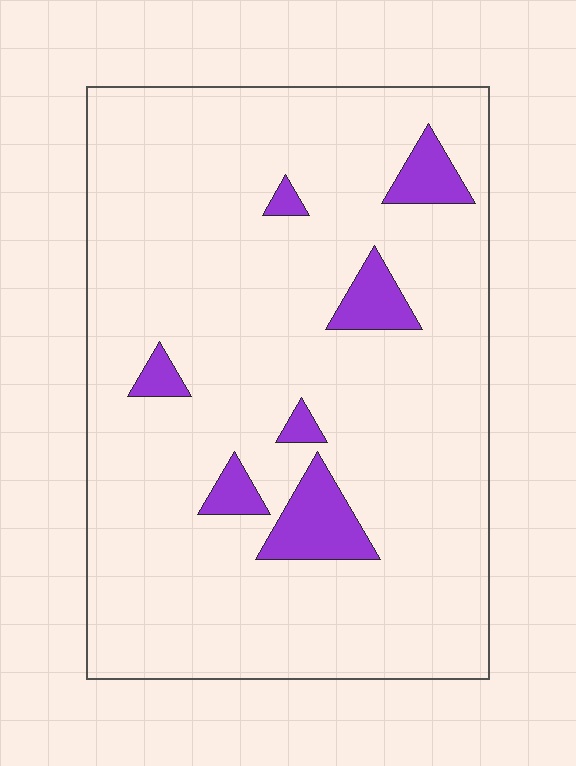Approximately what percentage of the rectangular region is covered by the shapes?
Approximately 10%.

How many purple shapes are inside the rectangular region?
7.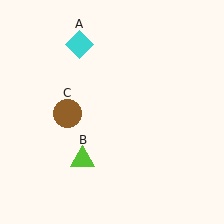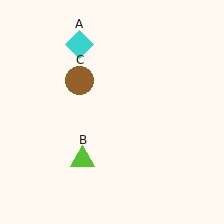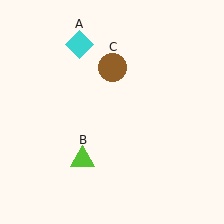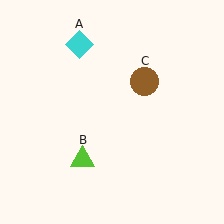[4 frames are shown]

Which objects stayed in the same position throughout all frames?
Cyan diamond (object A) and lime triangle (object B) remained stationary.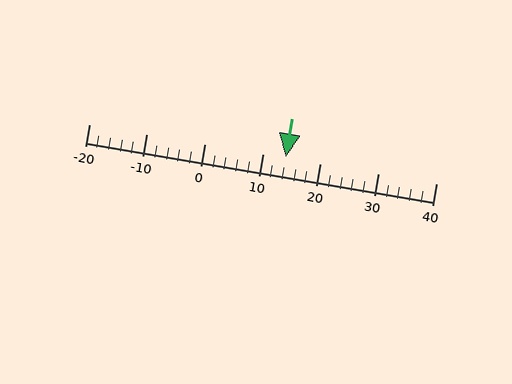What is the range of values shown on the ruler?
The ruler shows values from -20 to 40.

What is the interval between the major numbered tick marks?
The major tick marks are spaced 10 units apart.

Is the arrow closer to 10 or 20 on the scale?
The arrow is closer to 10.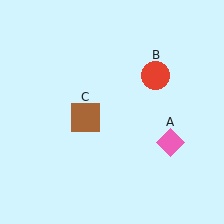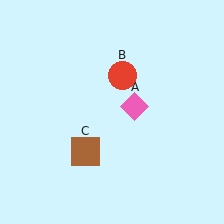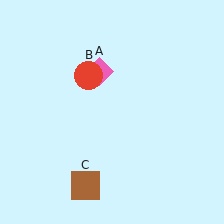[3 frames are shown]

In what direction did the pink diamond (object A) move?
The pink diamond (object A) moved up and to the left.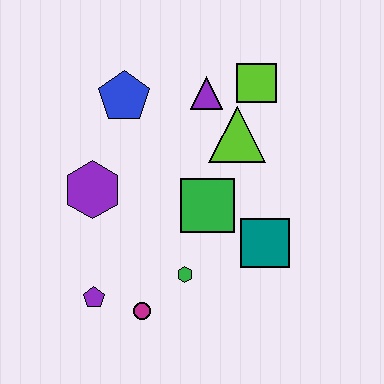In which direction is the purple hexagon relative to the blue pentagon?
The purple hexagon is below the blue pentagon.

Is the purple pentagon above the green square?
No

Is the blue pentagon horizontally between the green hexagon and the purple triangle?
No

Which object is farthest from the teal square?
The blue pentagon is farthest from the teal square.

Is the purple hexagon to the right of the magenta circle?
No